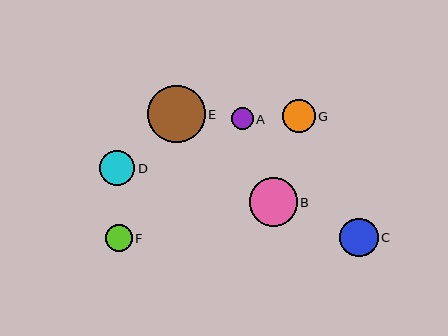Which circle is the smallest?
Circle A is the smallest with a size of approximately 22 pixels.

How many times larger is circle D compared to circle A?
Circle D is approximately 1.6 times the size of circle A.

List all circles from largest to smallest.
From largest to smallest: E, B, C, D, G, F, A.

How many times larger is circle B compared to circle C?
Circle B is approximately 1.2 times the size of circle C.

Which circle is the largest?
Circle E is the largest with a size of approximately 57 pixels.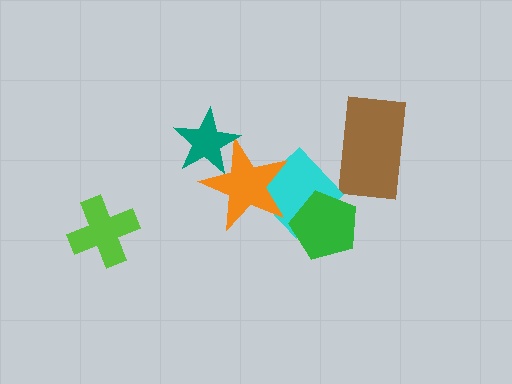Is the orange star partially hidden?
Yes, it is partially covered by another shape.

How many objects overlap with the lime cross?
0 objects overlap with the lime cross.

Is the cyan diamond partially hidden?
Yes, it is partially covered by another shape.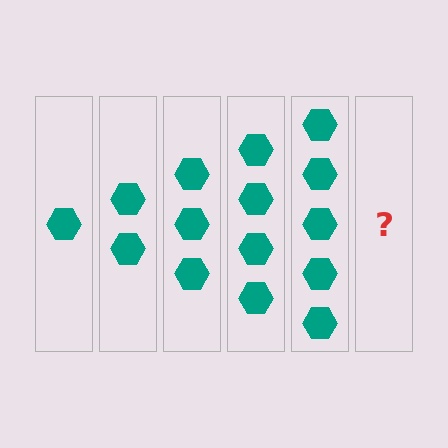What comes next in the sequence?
The next element should be 6 hexagons.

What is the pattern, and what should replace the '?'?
The pattern is that each step adds one more hexagon. The '?' should be 6 hexagons.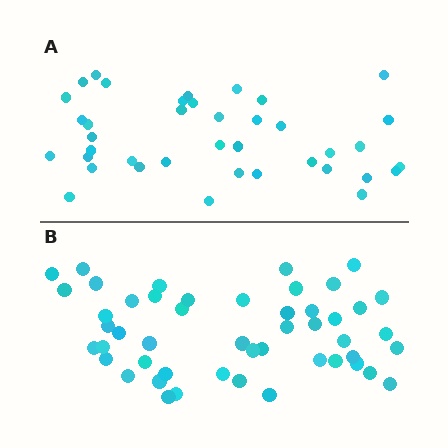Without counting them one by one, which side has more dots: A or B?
Region B (the bottom region) has more dots.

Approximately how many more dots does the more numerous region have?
Region B has roughly 10 or so more dots than region A.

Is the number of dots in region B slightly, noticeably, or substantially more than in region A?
Region B has noticeably more, but not dramatically so. The ratio is roughly 1.3 to 1.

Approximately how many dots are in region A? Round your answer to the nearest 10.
About 40 dots. (The exact count is 39, which rounds to 40.)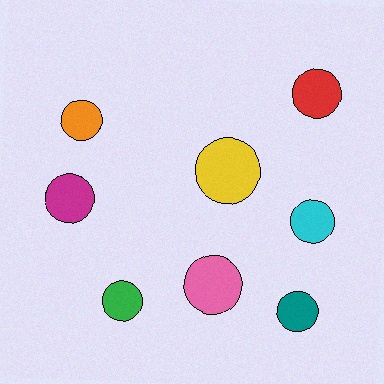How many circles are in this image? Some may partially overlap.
There are 8 circles.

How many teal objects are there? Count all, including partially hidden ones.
There is 1 teal object.